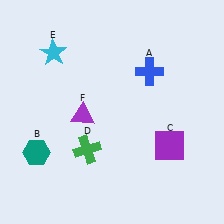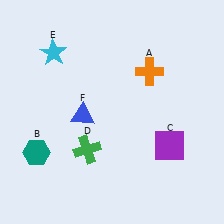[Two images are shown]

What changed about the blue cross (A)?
In Image 1, A is blue. In Image 2, it changed to orange.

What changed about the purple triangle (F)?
In Image 1, F is purple. In Image 2, it changed to blue.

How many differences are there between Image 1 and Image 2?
There are 2 differences between the two images.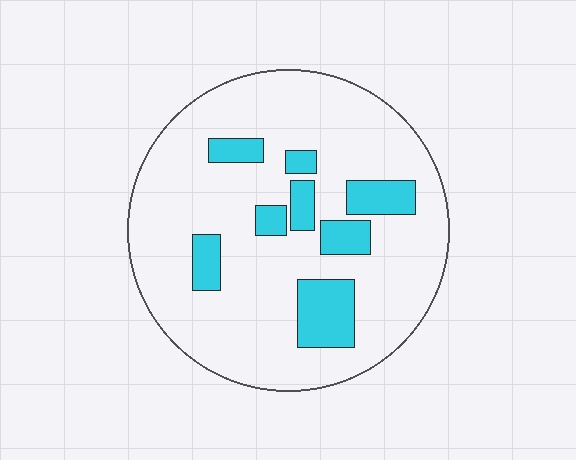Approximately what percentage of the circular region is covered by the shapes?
Approximately 15%.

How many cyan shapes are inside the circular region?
8.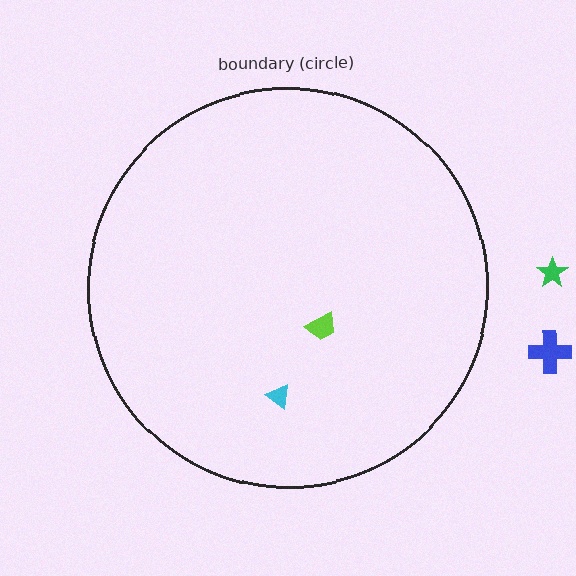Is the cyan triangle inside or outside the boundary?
Inside.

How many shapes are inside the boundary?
2 inside, 2 outside.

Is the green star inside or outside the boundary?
Outside.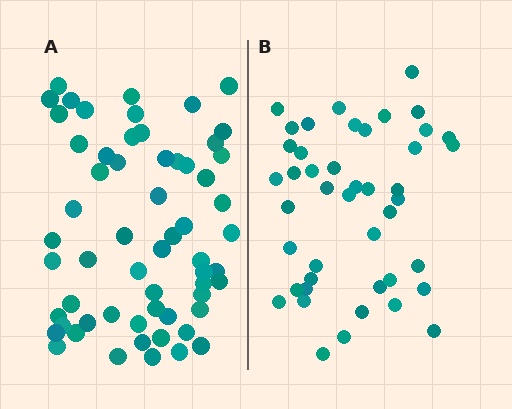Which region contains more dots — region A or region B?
Region A (the left region) has more dots.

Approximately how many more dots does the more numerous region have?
Region A has approximately 15 more dots than region B.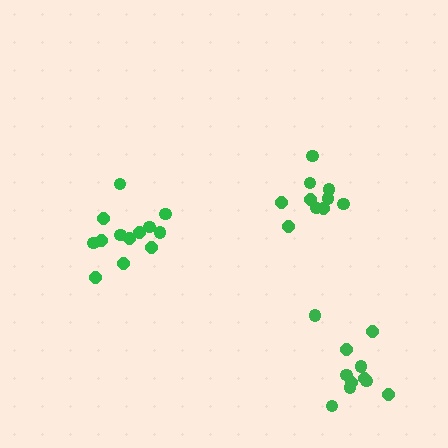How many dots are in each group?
Group 1: 13 dots, Group 2: 10 dots, Group 3: 11 dots (34 total).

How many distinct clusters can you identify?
There are 3 distinct clusters.